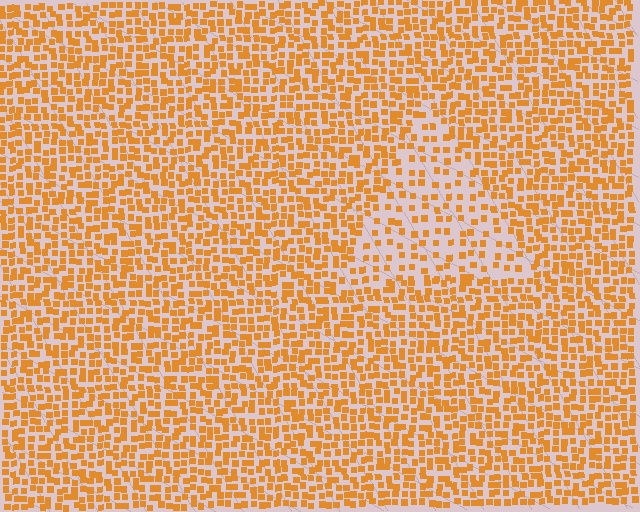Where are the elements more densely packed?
The elements are more densely packed outside the triangle boundary.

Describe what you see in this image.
The image contains small orange elements arranged at two different densities. A triangle-shaped region is visible where the elements are less densely packed than the surrounding area.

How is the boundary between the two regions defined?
The boundary is defined by a change in element density (approximately 2.0x ratio). All elements are the same color, size, and shape.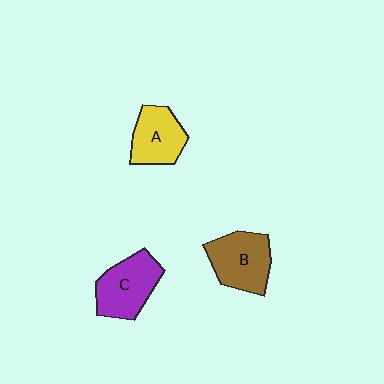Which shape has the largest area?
Shape C (purple).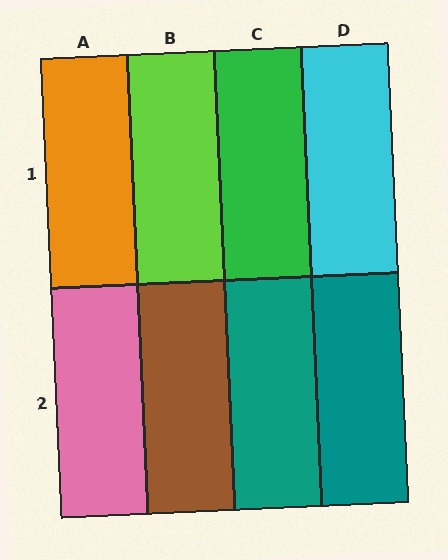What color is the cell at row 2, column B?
Brown.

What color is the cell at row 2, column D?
Teal.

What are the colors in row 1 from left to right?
Orange, lime, green, cyan.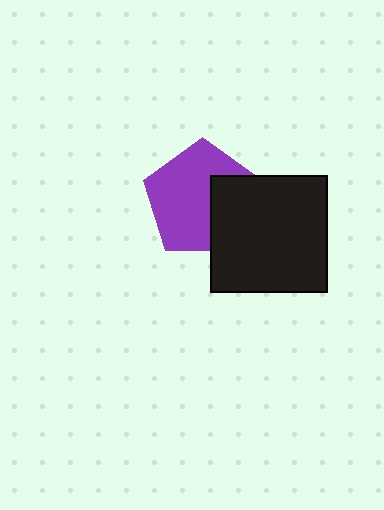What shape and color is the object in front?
The object in front is a black square.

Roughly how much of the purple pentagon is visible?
Most of it is visible (roughly 66%).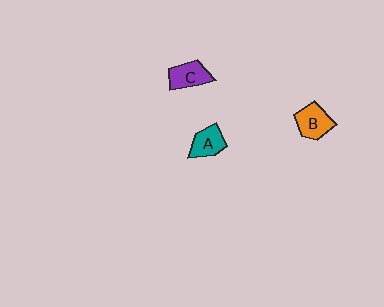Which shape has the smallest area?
Shape A (teal).